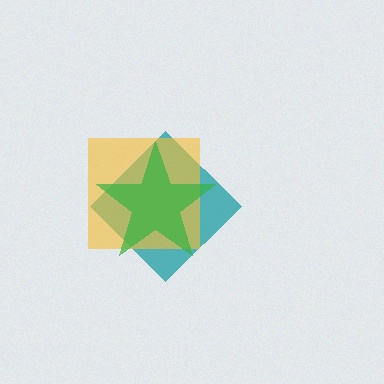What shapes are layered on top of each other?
The layered shapes are: a teal diamond, a yellow square, a green star.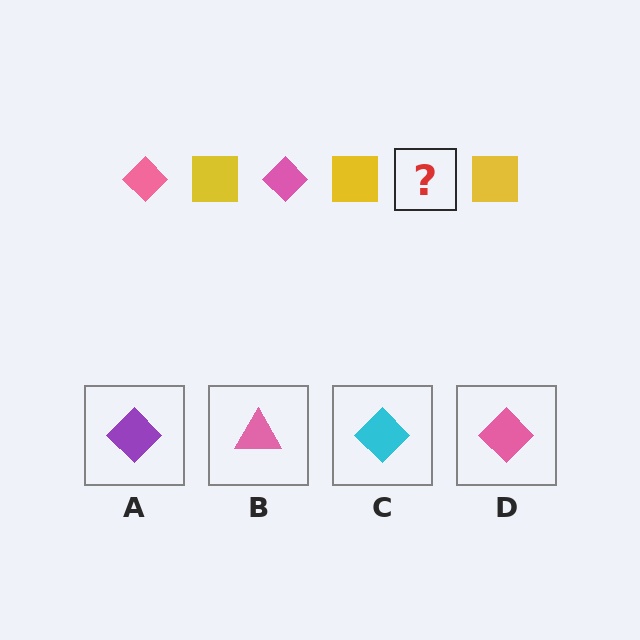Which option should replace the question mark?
Option D.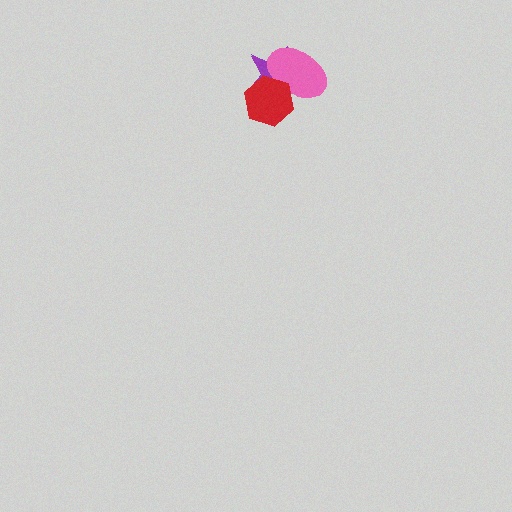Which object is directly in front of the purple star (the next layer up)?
The pink ellipse is directly in front of the purple star.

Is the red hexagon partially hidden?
No, no other shape covers it.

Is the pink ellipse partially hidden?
Yes, it is partially covered by another shape.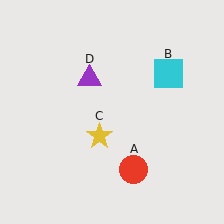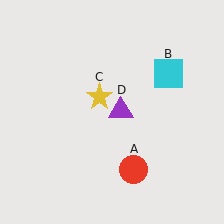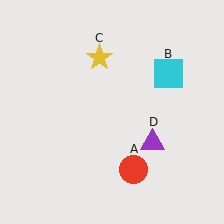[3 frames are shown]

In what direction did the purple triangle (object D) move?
The purple triangle (object D) moved down and to the right.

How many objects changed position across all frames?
2 objects changed position: yellow star (object C), purple triangle (object D).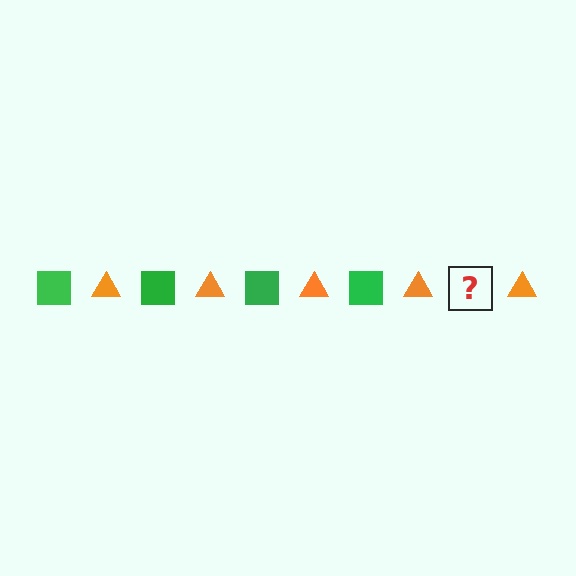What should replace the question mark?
The question mark should be replaced with a green square.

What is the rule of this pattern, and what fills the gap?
The rule is that the pattern alternates between green square and orange triangle. The gap should be filled with a green square.